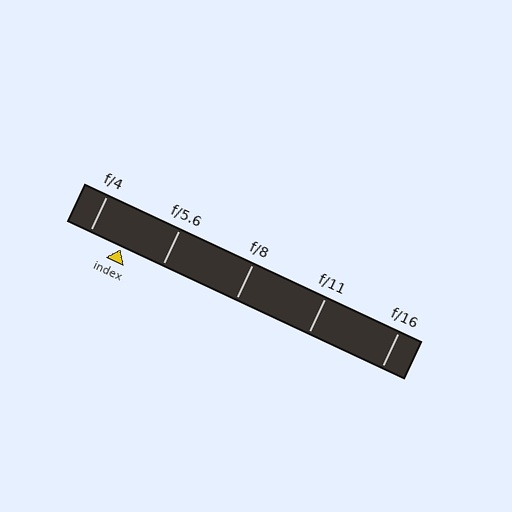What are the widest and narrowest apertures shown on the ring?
The widest aperture shown is f/4 and the narrowest is f/16.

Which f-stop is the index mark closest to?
The index mark is closest to f/4.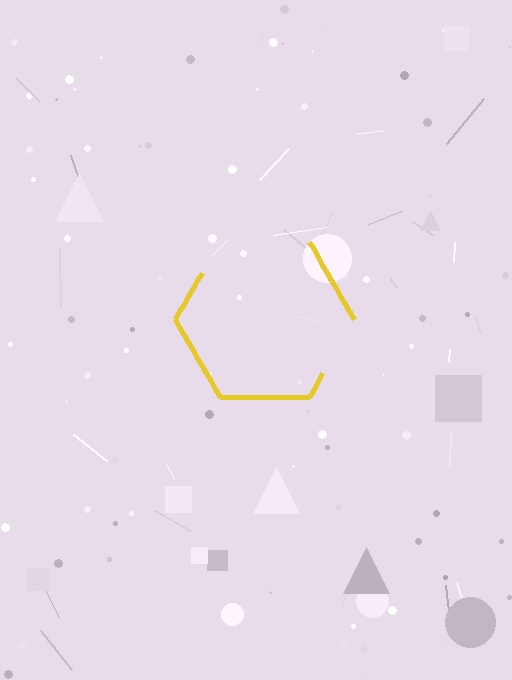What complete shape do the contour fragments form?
The contour fragments form a hexagon.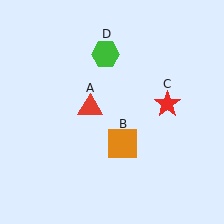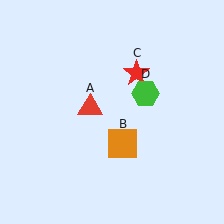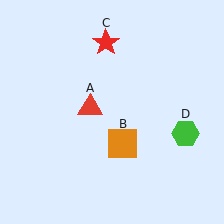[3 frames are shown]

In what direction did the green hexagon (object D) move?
The green hexagon (object D) moved down and to the right.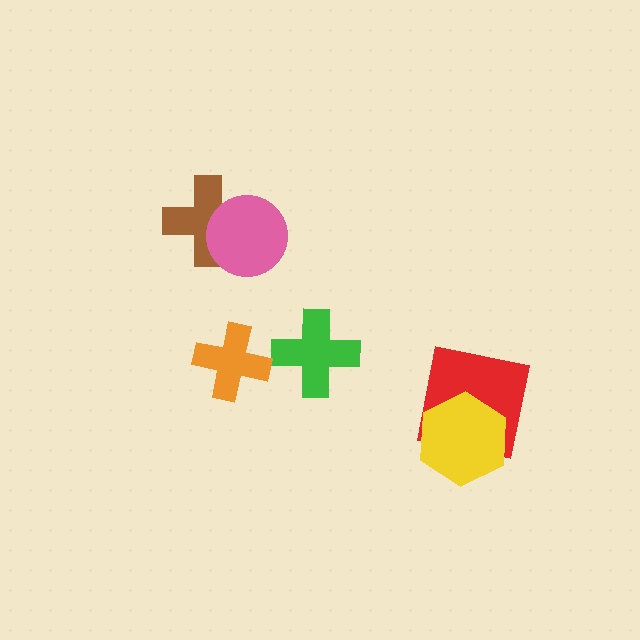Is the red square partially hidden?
Yes, it is partially covered by another shape.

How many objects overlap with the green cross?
0 objects overlap with the green cross.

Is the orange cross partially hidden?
No, no other shape covers it.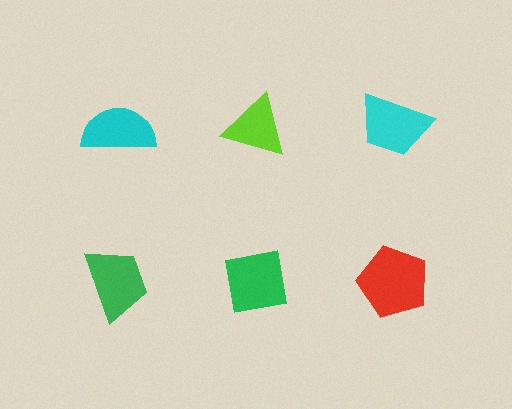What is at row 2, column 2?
A green square.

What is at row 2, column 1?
A green trapezoid.